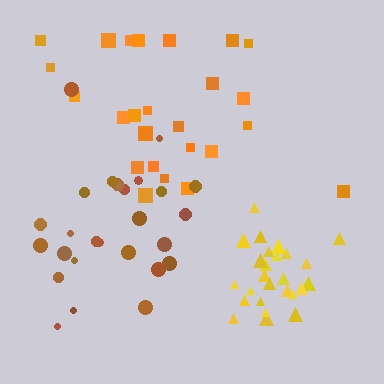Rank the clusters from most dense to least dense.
yellow, brown, orange.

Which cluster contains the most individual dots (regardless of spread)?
Brown (27).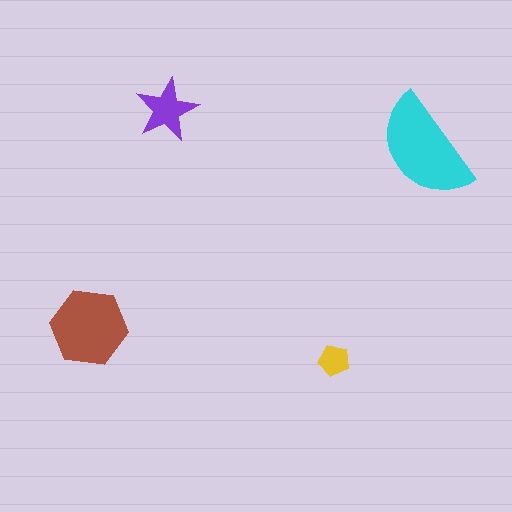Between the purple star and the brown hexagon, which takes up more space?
The brown hexagon.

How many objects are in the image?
There are 4 objects in the image.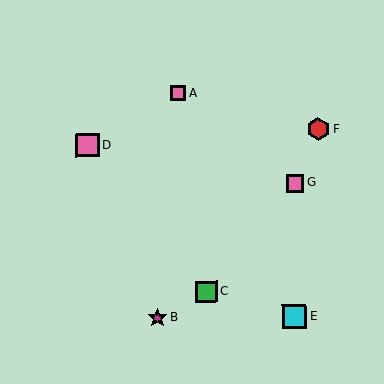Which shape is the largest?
The cyan square (labeled E) is the largest.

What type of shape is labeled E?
Shape E is a cyan square.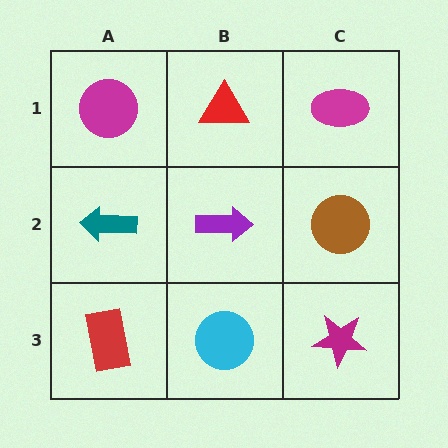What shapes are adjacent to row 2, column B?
A red triangle (row 1, column B), a cyan circle (row 3, column B), a teal arrow (row 2, column A), a brown circle (row 2, column C).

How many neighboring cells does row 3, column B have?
3.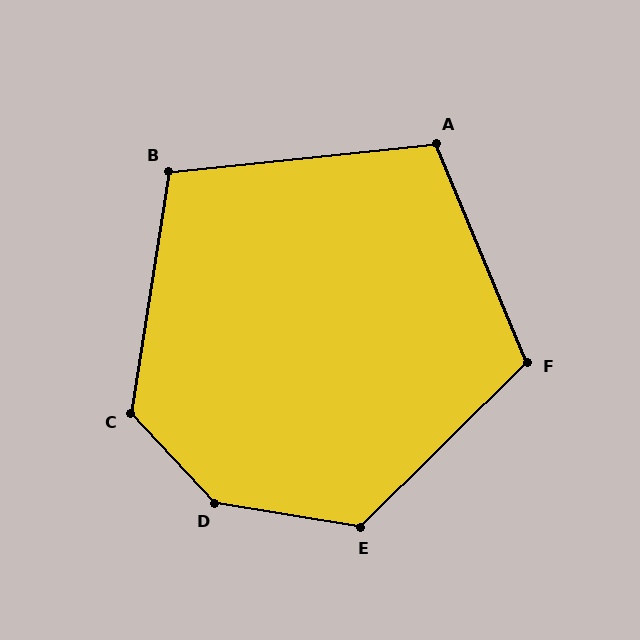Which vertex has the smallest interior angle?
B, at approximately 105 degrees.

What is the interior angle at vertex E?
Approximately 126 degrees (obtuse).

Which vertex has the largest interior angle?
D, at approximately 143 degrees.